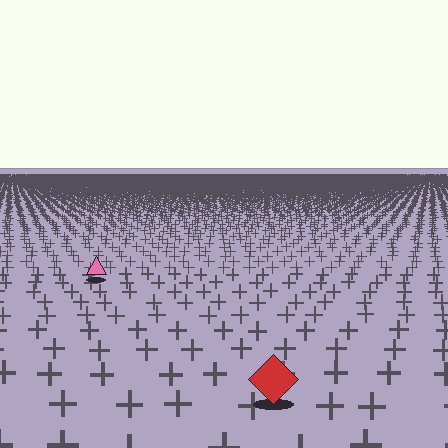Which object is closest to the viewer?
The red diamond is closest. The texture marks near it are larger and more spread out.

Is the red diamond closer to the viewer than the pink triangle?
Yes. The red diamond is closer — you can tell from the texture gradient: the ground texture is coarser near it.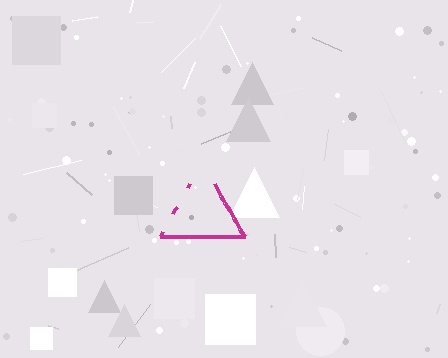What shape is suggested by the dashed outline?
The dashed outline suggests a triangle.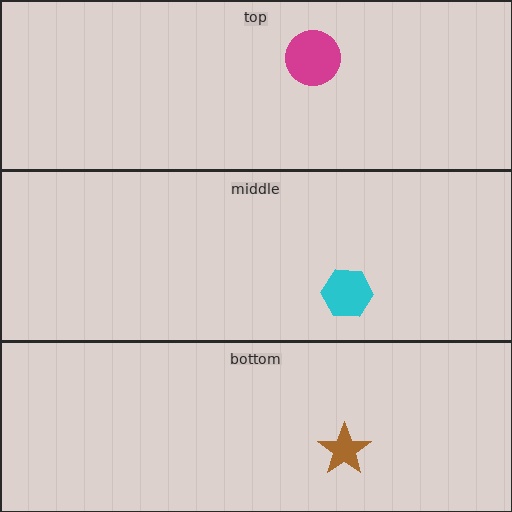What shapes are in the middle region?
The cyan hexagon.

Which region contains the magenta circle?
The top region.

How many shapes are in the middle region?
1.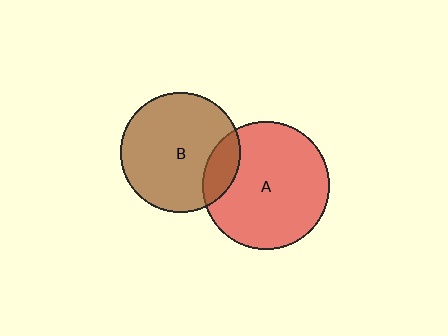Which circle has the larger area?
Circle A (red).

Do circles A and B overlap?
Yes.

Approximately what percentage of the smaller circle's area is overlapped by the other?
Approximately 15%.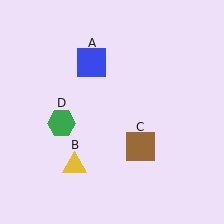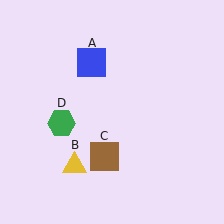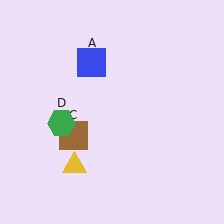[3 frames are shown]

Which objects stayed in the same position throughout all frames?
Blue square (object A) and yellow triangle (object B) and green hexagon (object D) remained stationary.